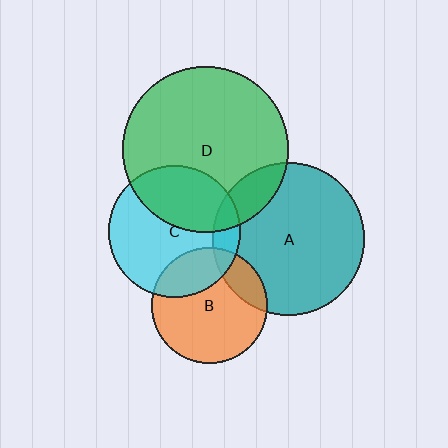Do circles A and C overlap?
Yes.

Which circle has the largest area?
Circle D (green).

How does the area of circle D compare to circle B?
Approximately 2.0 times.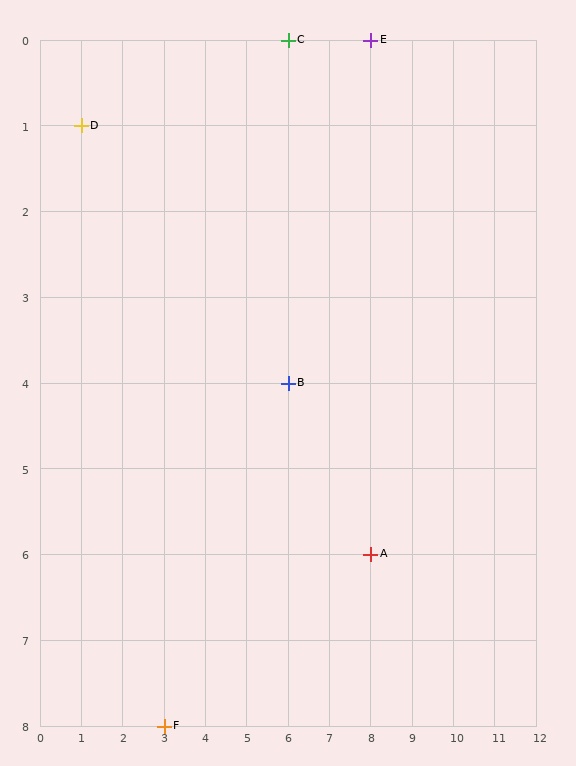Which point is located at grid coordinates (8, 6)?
Point A is at (8, 6).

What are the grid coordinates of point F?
Point F is at grid coordinates (3, 8).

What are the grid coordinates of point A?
Point A is at grid coordinates (8, 6).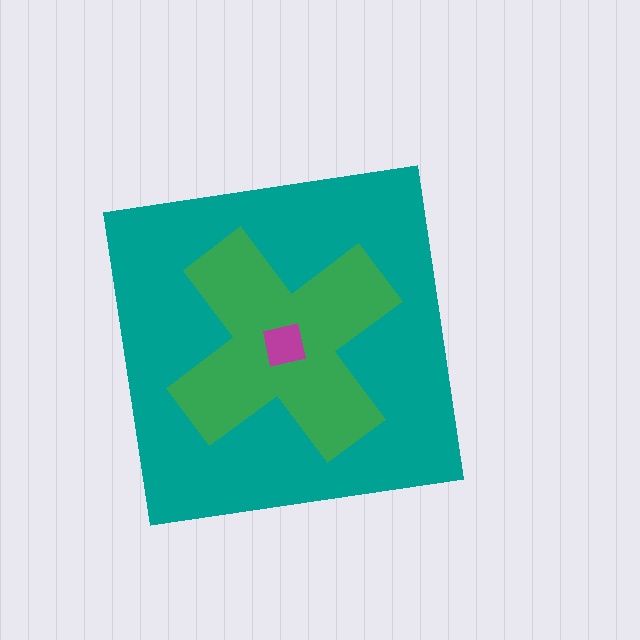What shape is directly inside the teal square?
The green cross.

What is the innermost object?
The magenta square.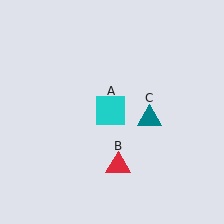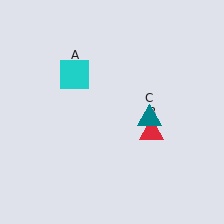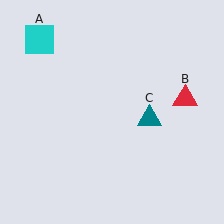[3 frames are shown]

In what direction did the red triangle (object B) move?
The red triangle (object B) moved up and to the right.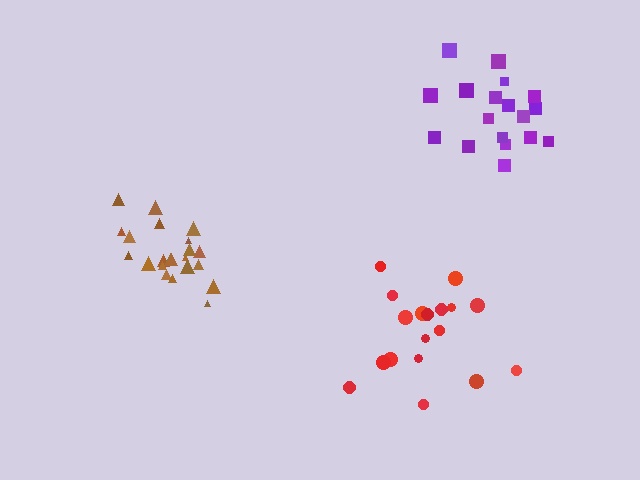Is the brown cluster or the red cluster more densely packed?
Brown.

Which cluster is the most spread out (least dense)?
Red.